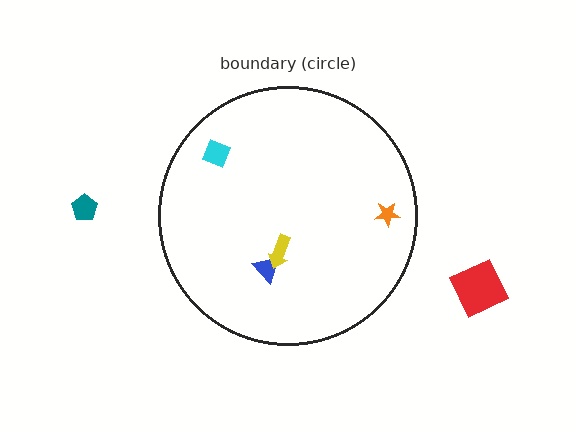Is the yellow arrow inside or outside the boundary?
Inside.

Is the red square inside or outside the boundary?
Outside.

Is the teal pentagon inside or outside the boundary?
Outside.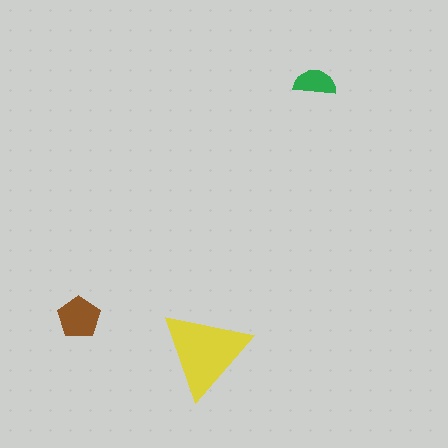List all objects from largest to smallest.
The yellow triangle, the brown pentagon, the green semicircle.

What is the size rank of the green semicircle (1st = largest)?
3rd.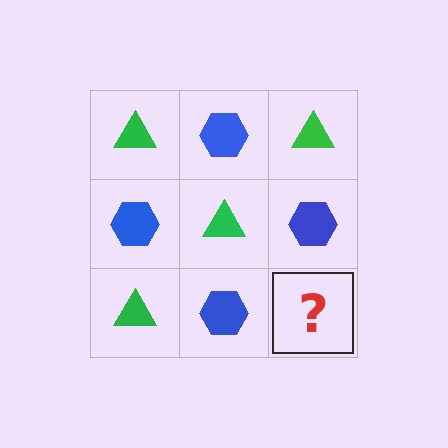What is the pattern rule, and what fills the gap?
The rule is that it alternates green triangle and blue hexagon in a checkerboard pattern. The gap should be filled with a green triangle.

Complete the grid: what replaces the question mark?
The question mark should be replaced with a green triangle.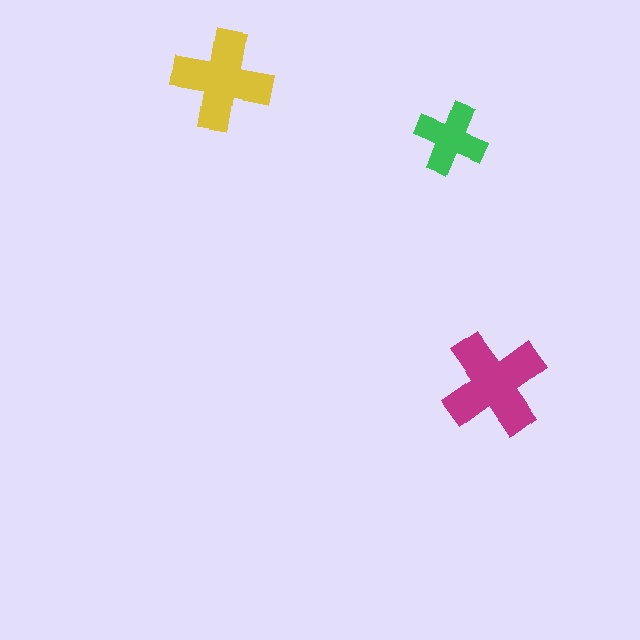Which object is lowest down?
The magenta cross is bottommost.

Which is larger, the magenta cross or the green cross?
The magenta one.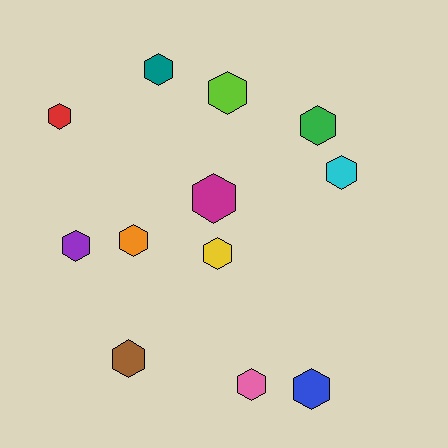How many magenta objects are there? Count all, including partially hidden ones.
There is 1 magenta object.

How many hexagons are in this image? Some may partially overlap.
There are 12 hexagons.